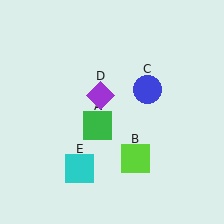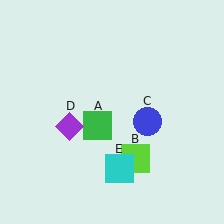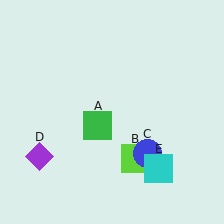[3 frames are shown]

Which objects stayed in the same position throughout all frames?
Green square (object A) and lime square (object B) remained stationary.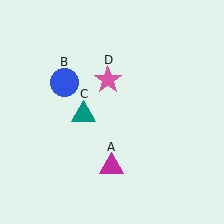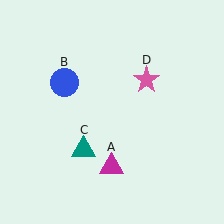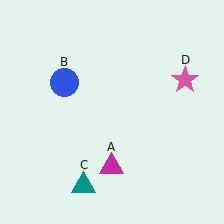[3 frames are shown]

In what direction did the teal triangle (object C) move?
The teal triangle (object C) moved down.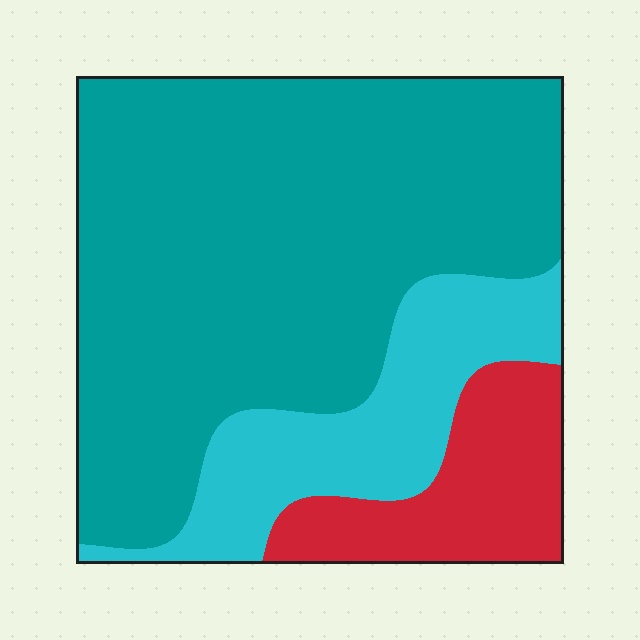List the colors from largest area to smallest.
From largest to smallest: teal, cyan, red.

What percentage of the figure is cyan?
Cyan covers about 20% of the figure.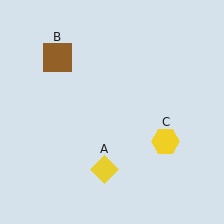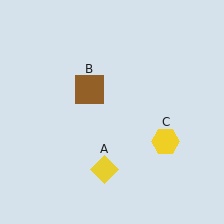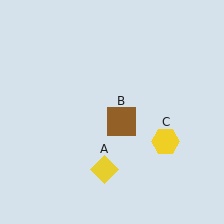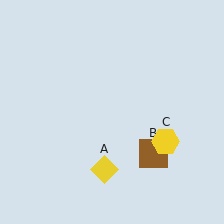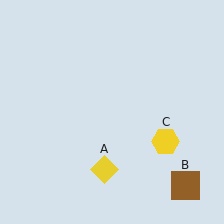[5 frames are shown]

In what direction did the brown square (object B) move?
The brown square (object B) moved down and to the right.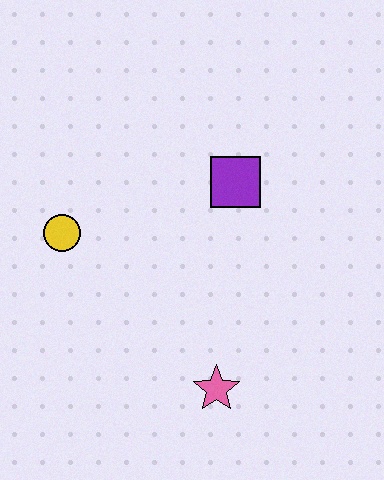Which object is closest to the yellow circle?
The purple square is closest to the yellow circle.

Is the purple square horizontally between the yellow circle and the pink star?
No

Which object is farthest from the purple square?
The pink star is farthest from the purple square.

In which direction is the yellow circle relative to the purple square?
The yellow circle is to the left of the purple square.